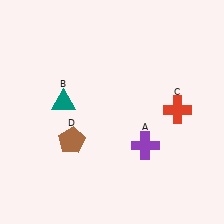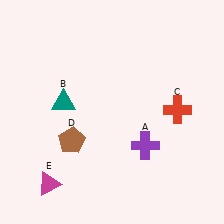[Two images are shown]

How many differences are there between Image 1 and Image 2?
There is 1 difference between the two images.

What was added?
A magenta triangle (E) was added in Image 2.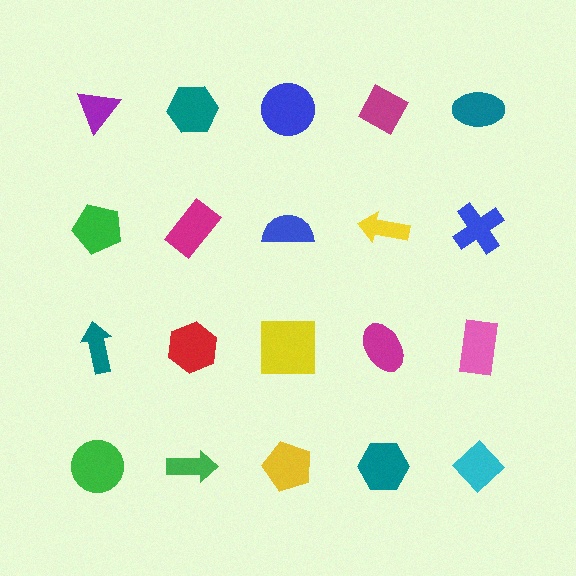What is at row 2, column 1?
A green pentagon.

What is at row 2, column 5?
A blue cross.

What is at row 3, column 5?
A pink rectangle.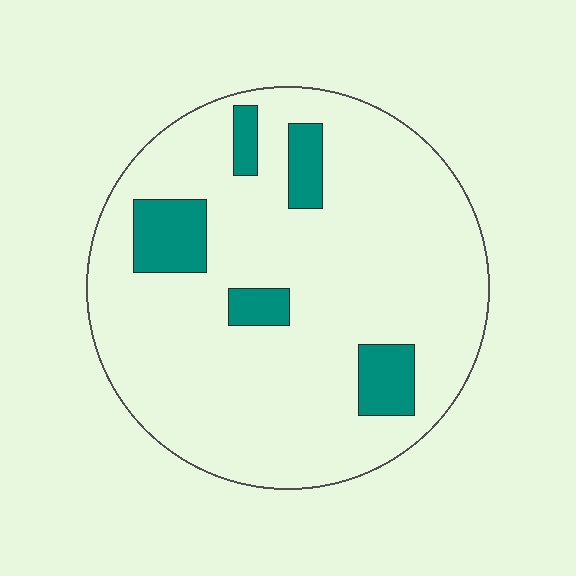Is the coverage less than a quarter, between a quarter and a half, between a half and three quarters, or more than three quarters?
Less than a quarter.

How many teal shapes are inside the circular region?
5.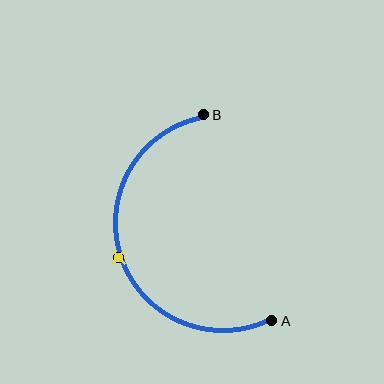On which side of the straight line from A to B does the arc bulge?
The arc bulges to the left of the straight line connecting A and B.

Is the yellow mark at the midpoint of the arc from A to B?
Yes. The yellow mark lies on the arc at equal arc-length from both A and B — it is the arc midpoint.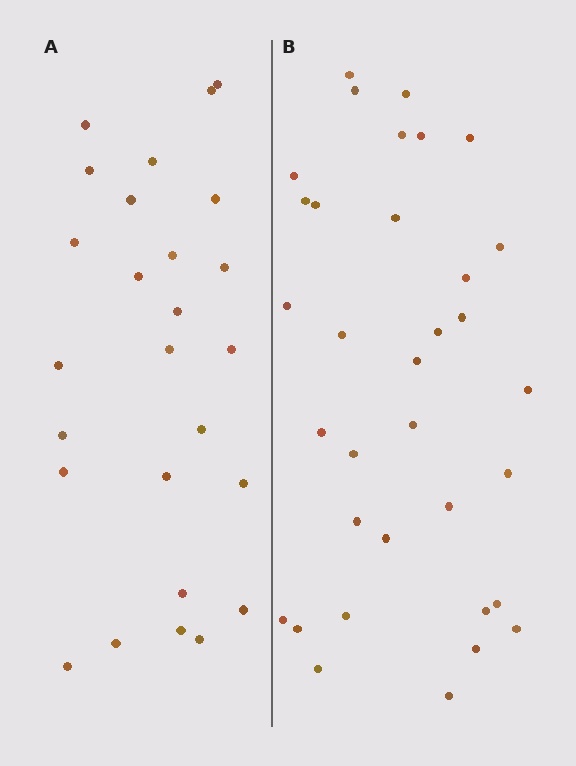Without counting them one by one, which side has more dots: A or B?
Region B (the right region) has more dots.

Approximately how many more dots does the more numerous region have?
Region B has roughly 8 or so more dots than region A.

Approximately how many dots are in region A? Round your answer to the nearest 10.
About 30 dots. (The exact count is 26, which rounds to 30.)